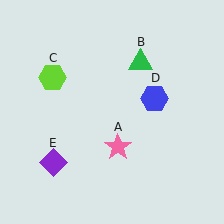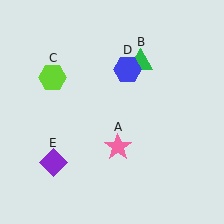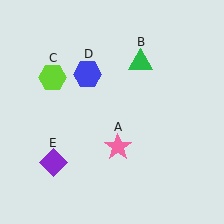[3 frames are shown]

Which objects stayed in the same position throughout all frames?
Pink star (object A) and green triangle (object B) and lime hexagon (object C) and purple diamond (object E) remained stationary.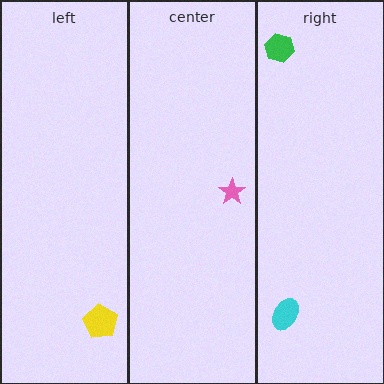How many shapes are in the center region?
1.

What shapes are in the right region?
The cyan ellipse, the green hexagon.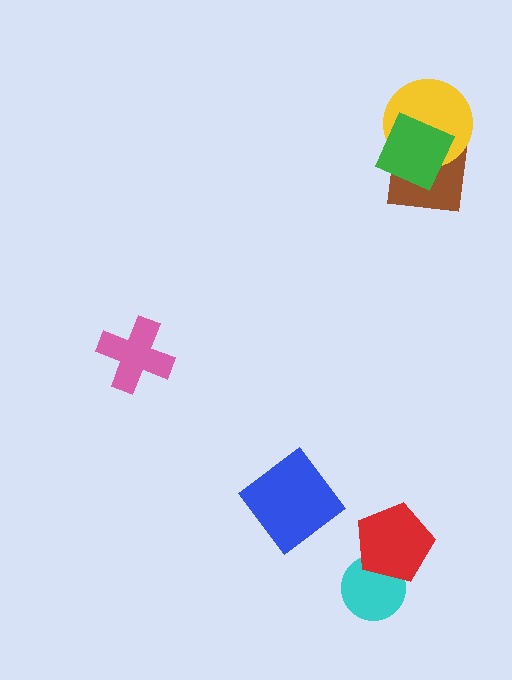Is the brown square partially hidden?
Yes, it is partially covered by another shape.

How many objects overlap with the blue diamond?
0 objects overlap with the blue diamond.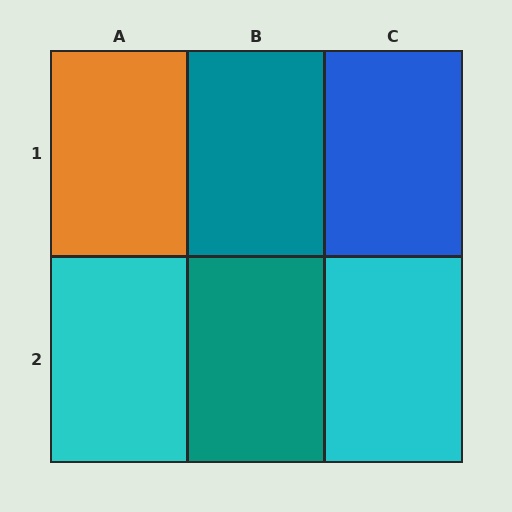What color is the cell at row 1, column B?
Teal.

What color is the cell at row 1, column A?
Orange.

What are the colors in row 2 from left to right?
Cyan, teal, cyan.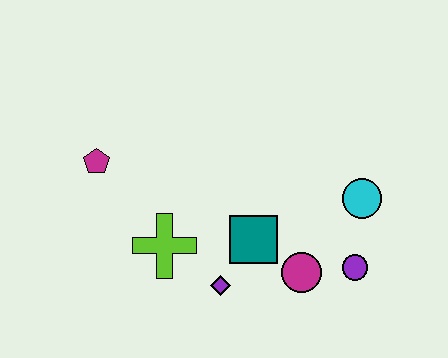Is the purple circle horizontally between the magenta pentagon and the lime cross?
No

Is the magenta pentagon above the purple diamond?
Yes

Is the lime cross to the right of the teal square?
No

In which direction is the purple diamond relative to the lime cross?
The purple diamond is to the right of the lime cross.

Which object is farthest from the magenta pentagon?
The purple circle is farthest from the magenta pentagon.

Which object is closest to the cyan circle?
The purple circle is closest to the cyan circle.